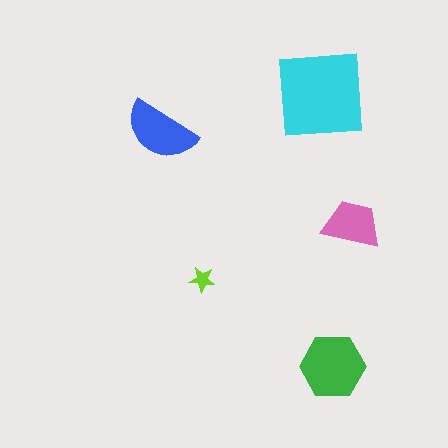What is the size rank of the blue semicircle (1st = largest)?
3rd.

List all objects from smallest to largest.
The lime star, the pink trapezoid, the blue semicircle, the green hexagon, the cyan square.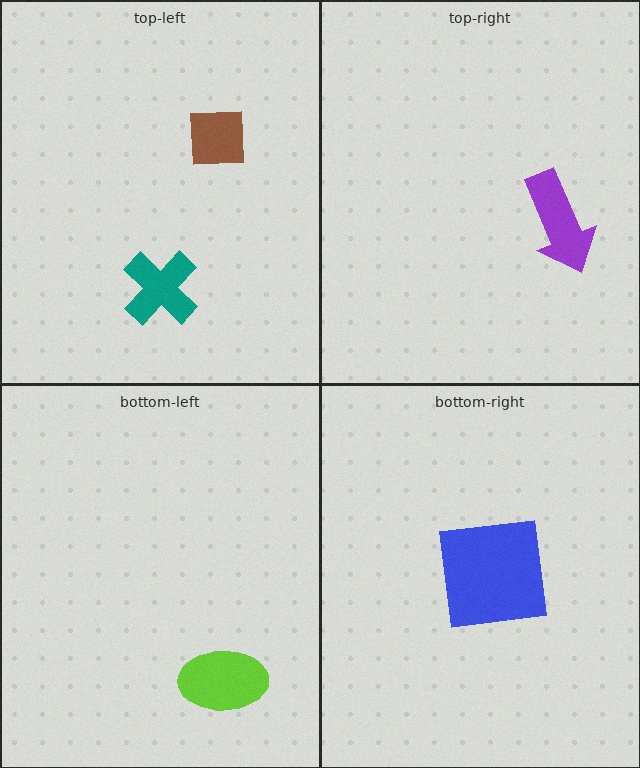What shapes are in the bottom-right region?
The blue square.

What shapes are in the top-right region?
The purple arrow.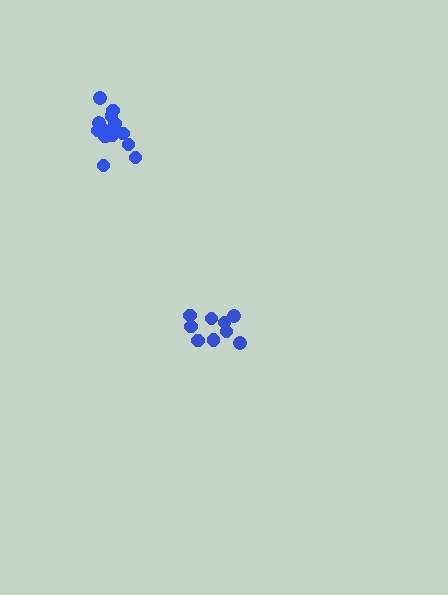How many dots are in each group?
Group 1: 9 dots, Group 2: 14 dots (23 total).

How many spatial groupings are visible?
There are 2 spatial groupings.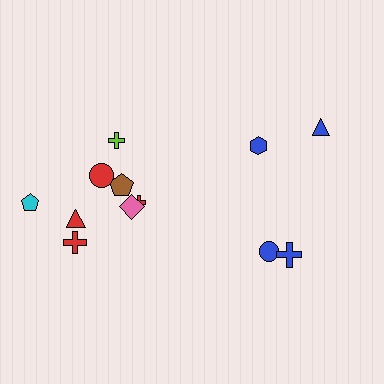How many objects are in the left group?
There are 8 objects.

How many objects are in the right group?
There are 4 objects.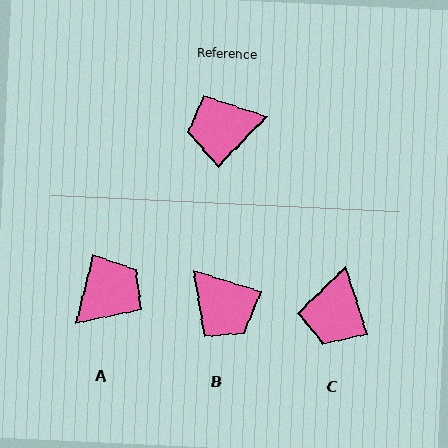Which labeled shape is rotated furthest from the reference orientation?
A, about 149 degrees away.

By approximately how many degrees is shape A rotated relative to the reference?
Approximately 149 degrees clockwise.